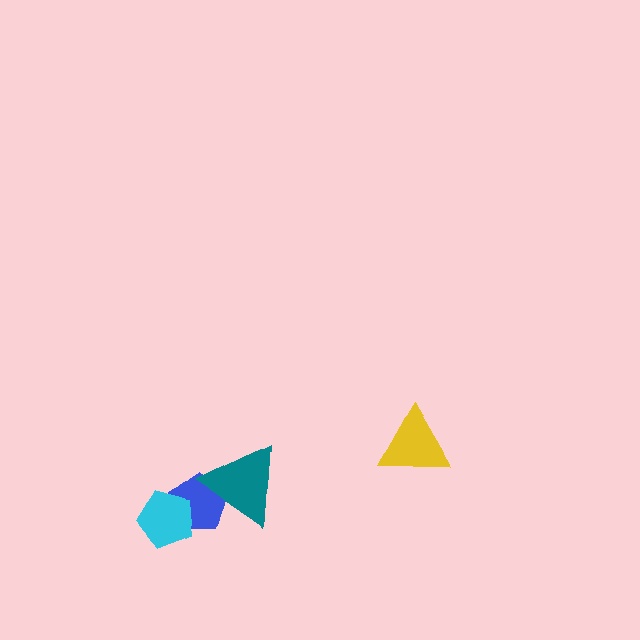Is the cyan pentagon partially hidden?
No, no other shape covers it.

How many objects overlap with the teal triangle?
1 object overlaps with the teal triangle.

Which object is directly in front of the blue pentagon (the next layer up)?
The cyan pentagon is directly in front of the blue pentagon.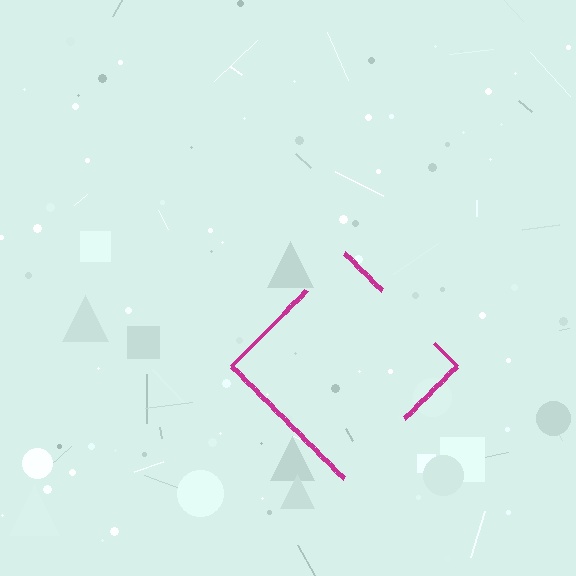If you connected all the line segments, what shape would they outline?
They would outline a diamond.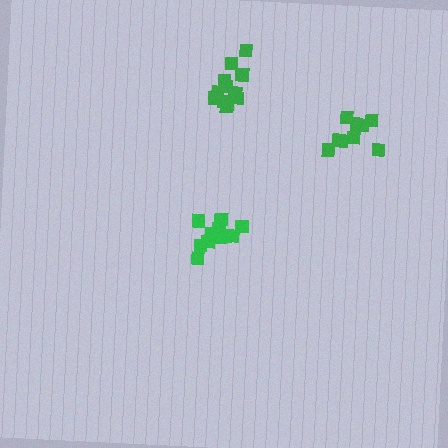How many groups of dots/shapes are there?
There are 3 groups.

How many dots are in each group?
Group 1: 9 dots, Group 2: 12 dots, Group 3: 11 dots (32 total).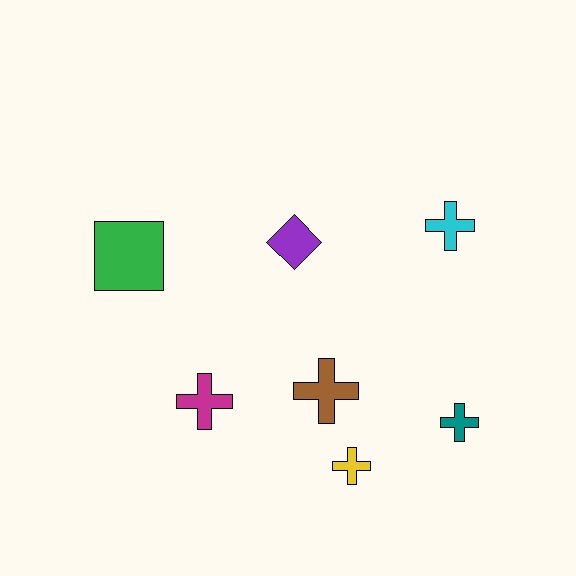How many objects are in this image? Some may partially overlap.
There are 7 objects.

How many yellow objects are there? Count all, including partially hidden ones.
There is 1 yellow object.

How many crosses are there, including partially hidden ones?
There are 5 crosses.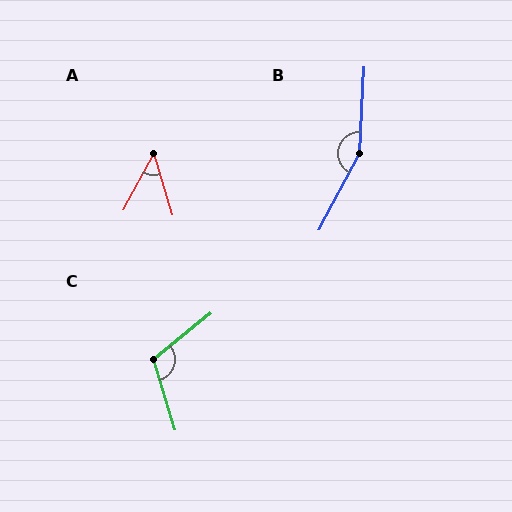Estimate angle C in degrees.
Approximately 112 degrees.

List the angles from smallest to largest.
A (45°), C (112°), B (155°).